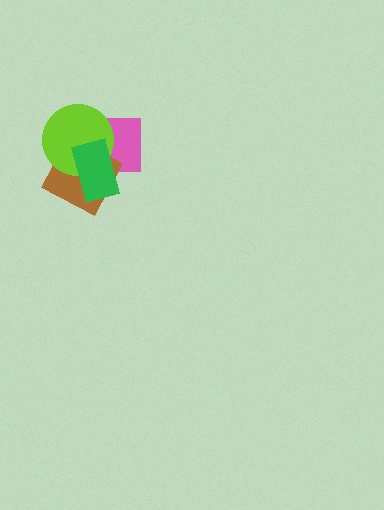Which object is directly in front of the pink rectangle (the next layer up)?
The brown diamond is directly in front of the pink rectangle.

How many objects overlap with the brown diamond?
3 objects overlap with the brown diamond.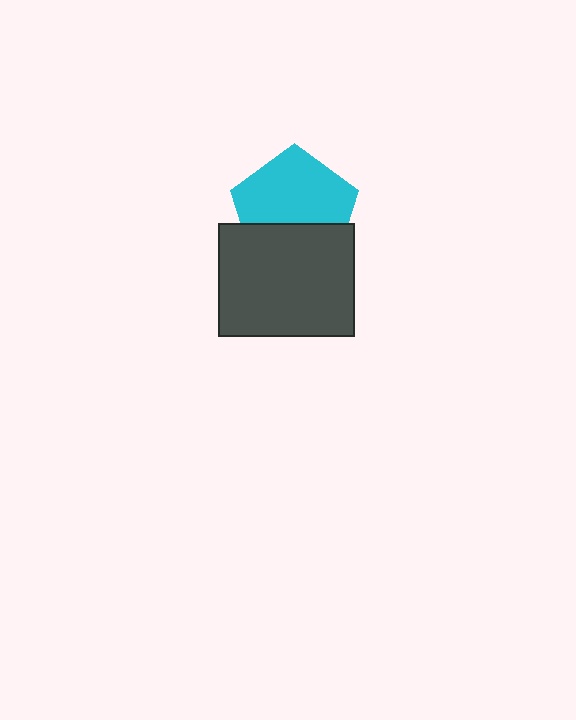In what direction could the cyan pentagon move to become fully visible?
The cyan pentagon could move up. That would shift it out from behind the dark gray rectangle entirely.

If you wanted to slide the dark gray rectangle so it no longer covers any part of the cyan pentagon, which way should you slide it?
Slide it down — that is the most direct way to separate the two shapes.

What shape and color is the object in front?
The object in front is a dark gray rectangle.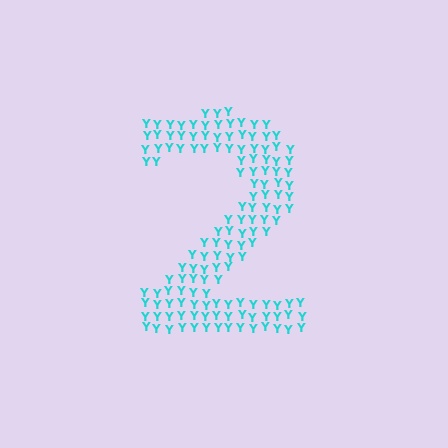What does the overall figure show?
The overall figure shows the digit 2.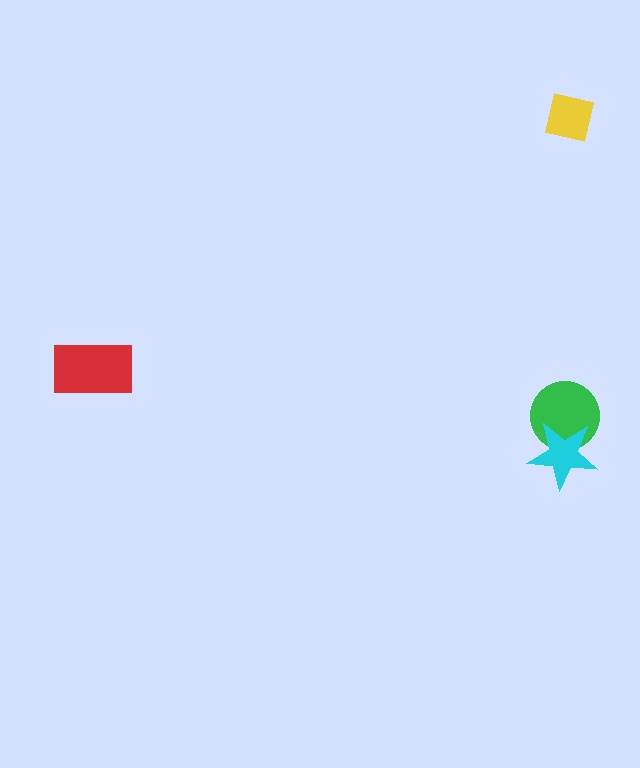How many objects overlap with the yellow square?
0 objects overlap with the yellow square.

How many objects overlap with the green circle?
1 object overlaps with the green circle.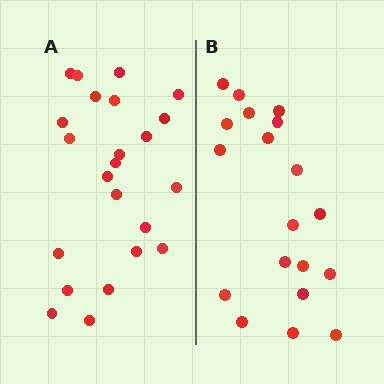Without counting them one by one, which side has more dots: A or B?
Region A (the left region) has more dots.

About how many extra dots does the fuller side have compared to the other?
Region A has about 4 more dots than region B.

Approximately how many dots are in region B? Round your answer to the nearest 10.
About 20 dots. (The exact count is 19, which rounds to 20.)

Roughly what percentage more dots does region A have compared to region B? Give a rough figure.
About 20% more.